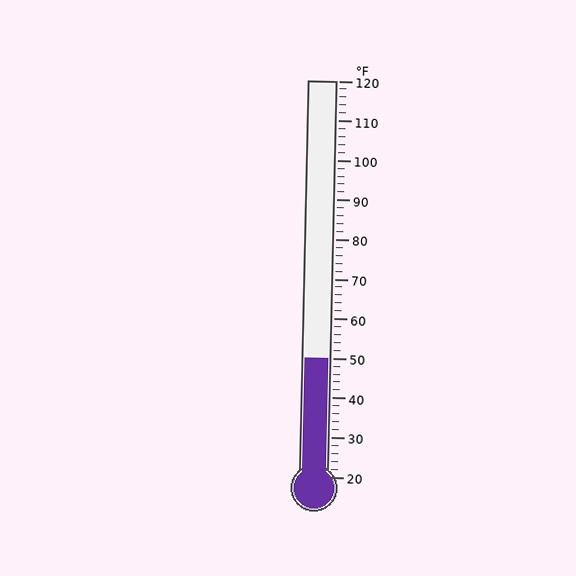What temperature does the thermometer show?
The thermometer shows approximately 50°F.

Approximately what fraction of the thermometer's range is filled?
The thermometer is filled to approximately 30% of its range.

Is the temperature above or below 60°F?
The temperature is below 60°F.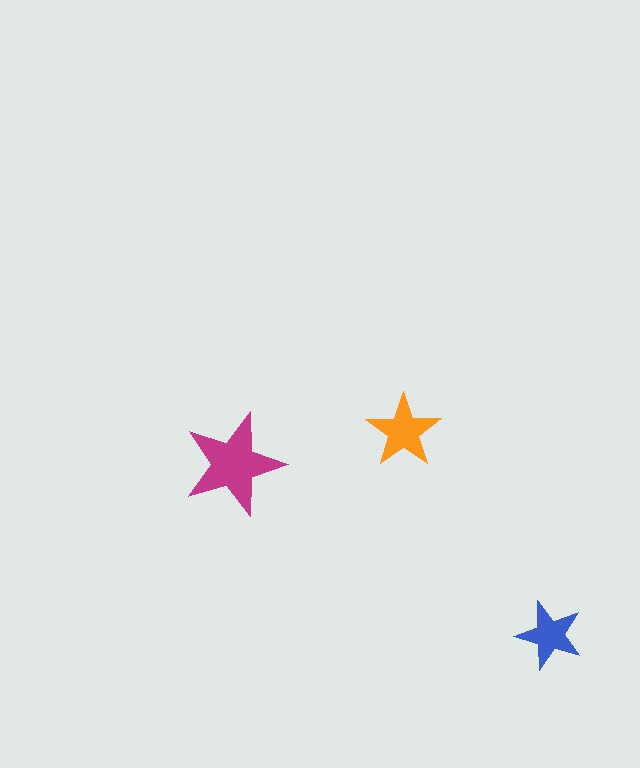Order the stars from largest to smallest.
the magenta one, the orange one, the blue one.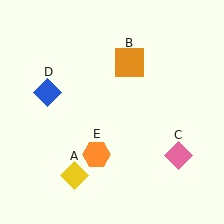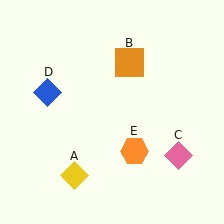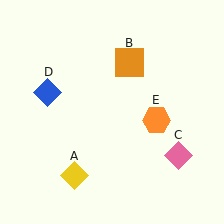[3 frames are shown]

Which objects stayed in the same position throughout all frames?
Yellow diamond (object A) and orange square (object B) and pink diamond (object C) and blue diamond (object D) remained stationary.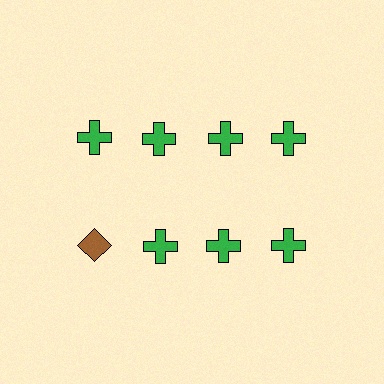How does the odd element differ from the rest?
It differs in both color (brown instead of green) and shape (diamond instead of cross).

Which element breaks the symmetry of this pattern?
The brown diamond in the second row, leftmost column breaks the symmetry. All other shapes are green crosses.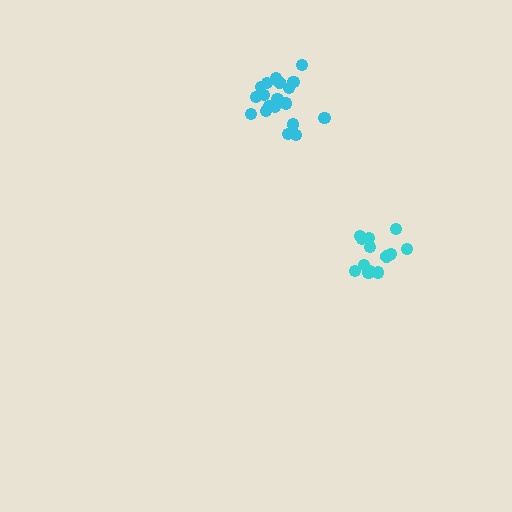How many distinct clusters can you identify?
There are 2 distinct clusters.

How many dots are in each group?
Group 1: 19 dots, Group 2: 14 dots (33 total).